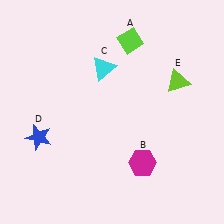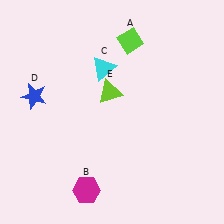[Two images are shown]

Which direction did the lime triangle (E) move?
The lime triangle (E) moved left.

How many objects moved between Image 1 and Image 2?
3 objects moved between the two images.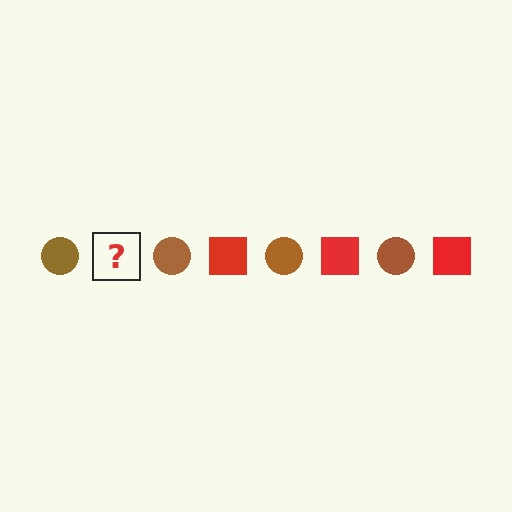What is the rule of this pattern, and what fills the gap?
The rule is that the pattern alternates between brown circle and red square. The gap should be filled with a red square.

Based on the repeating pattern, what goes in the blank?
The blank should be a red square.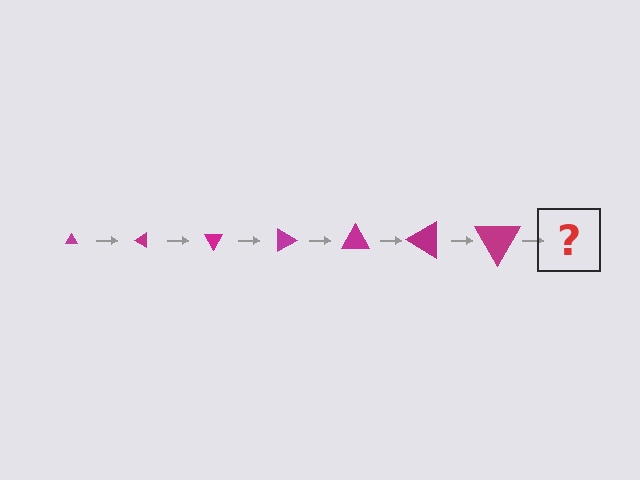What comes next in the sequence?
The next element should be a triangle, larger than the previous one and rotated 210 degrees from the start.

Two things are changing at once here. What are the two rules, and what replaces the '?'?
The two rules are that the triangle grows larger each step and it rotates 30 degrees each step. The '?' should be a triangle, larger than the previous one and rotated 210 degrees from the start.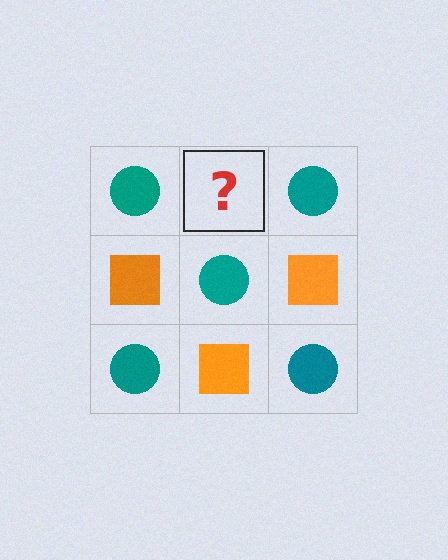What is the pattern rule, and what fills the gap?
The rule is that it alternates teal circle and orange square in a checkerboard pattern. The gap should be filled with an orange square.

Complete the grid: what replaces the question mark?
The question mark should be replaced with an orange square.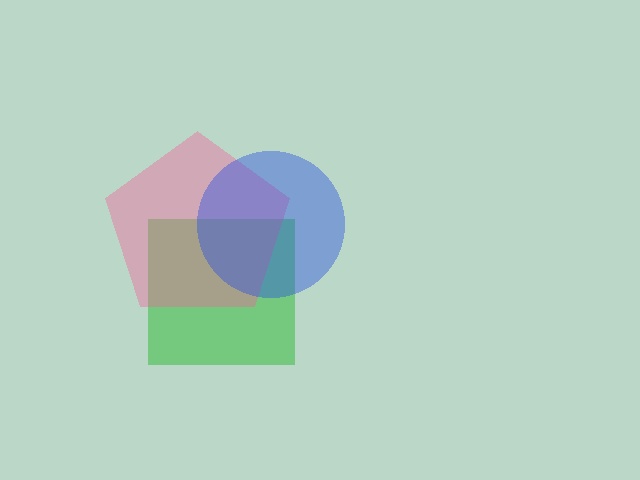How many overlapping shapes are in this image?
There are 3 overlapping shapes in the image.